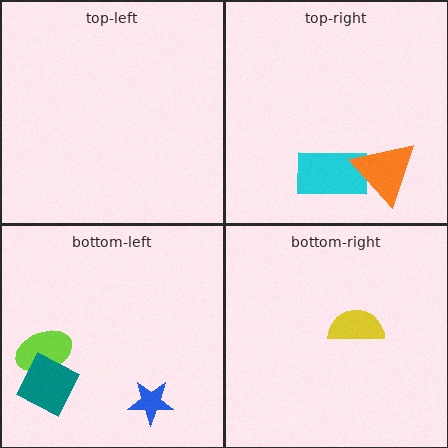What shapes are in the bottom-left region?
The lime ellipse, the blue star, the teal diamond.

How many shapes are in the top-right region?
2.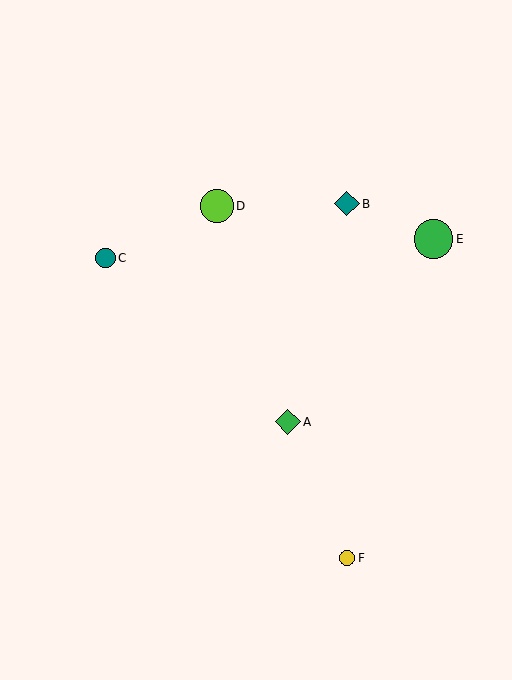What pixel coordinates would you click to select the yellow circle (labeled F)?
Click at (347, 558) to select the yellow circle F.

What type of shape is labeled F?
Shape F is a yellow circle.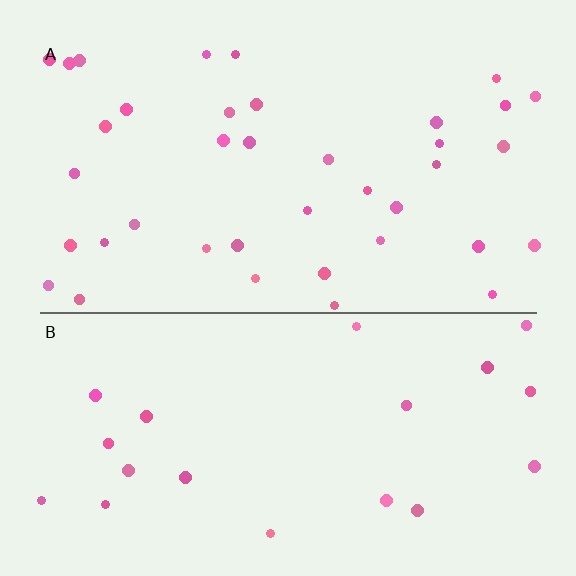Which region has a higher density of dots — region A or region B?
A (the top).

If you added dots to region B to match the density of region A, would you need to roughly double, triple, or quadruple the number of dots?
Approximately double.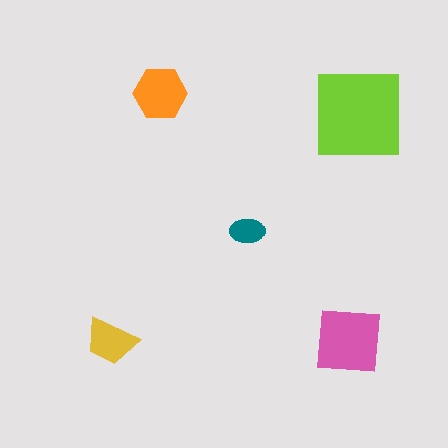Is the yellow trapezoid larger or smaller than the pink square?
Smaller.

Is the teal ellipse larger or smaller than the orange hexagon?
Smaller.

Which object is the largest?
The lime square.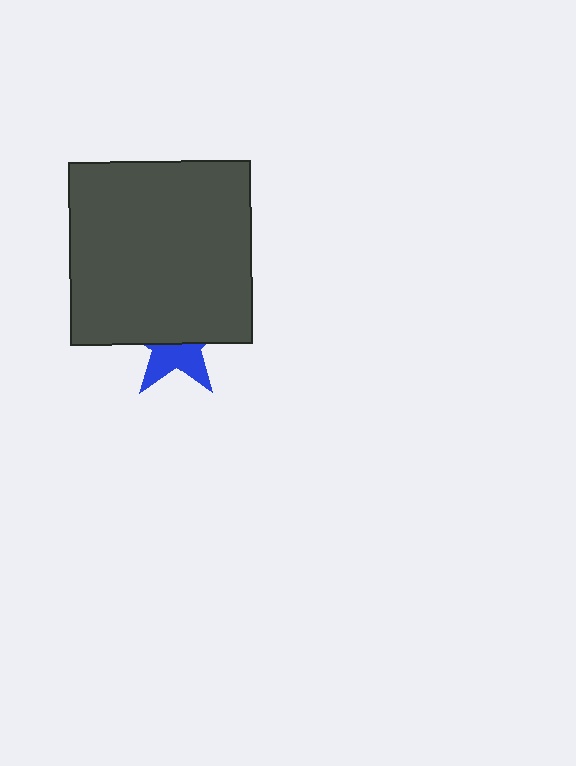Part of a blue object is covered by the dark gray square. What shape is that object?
It is a star.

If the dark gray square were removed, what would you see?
You would see the complete blue star.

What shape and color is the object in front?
The object in front is a dark gray square.